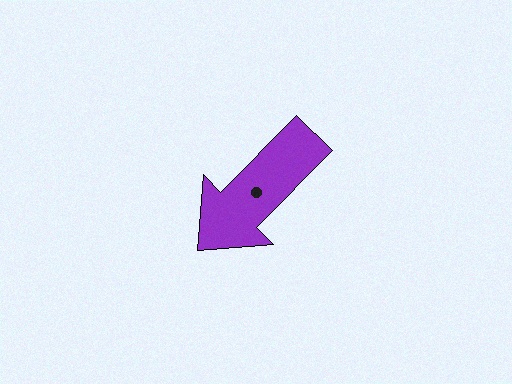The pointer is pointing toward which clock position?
Roughly 7 o'clock.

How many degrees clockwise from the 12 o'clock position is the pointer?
Approximately 225 degrees.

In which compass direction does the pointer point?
Southwest.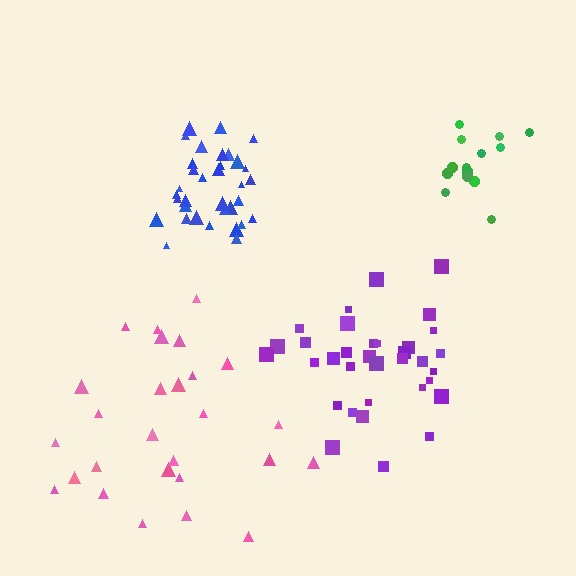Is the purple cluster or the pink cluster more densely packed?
Purple.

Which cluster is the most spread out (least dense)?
Pink.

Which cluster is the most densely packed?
Blue.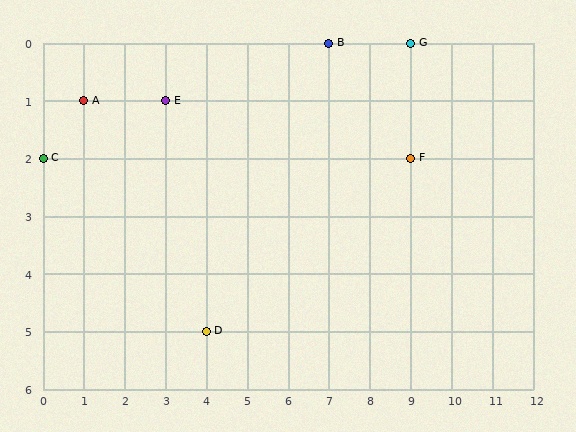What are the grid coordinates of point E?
Point E is at grid coordinates (3, 1).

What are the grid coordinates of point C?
Point C is at grid coordinates (0, 2).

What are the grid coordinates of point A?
Point A is at grid coordinates (1, 1).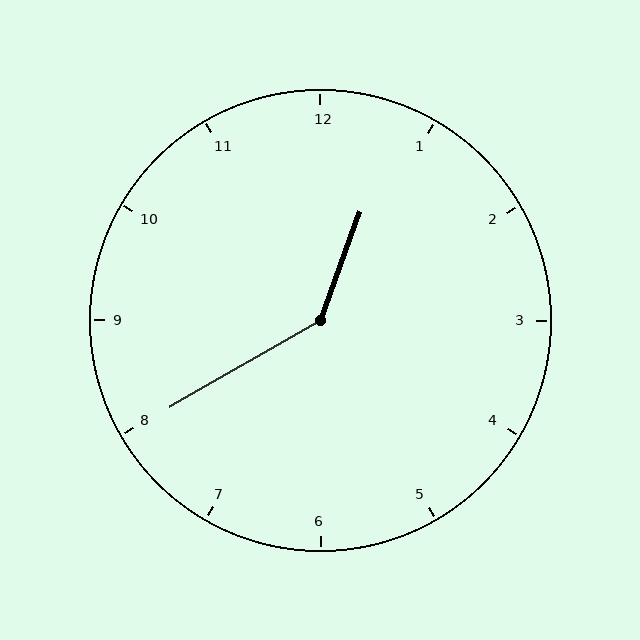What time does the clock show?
12:40.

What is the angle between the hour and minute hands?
Approximately 140 degrees.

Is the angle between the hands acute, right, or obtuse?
It is obtuse.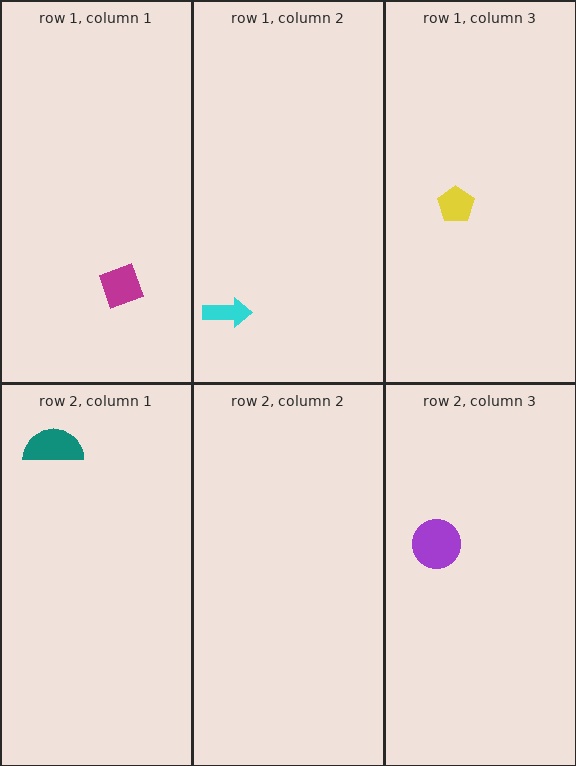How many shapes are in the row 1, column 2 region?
1.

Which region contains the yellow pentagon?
The row 1, column 3 region.